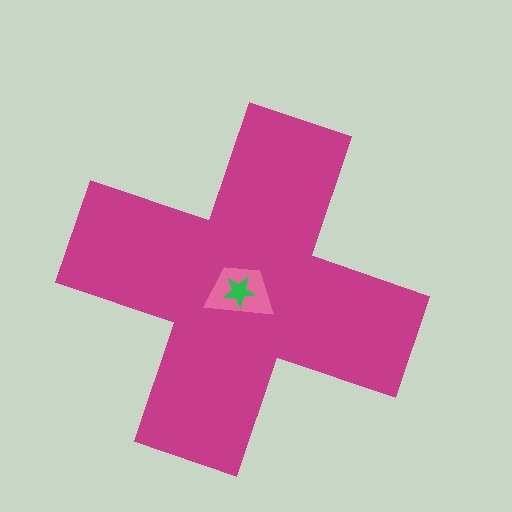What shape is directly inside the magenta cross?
The pink trapezoid.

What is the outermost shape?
The magenta cross.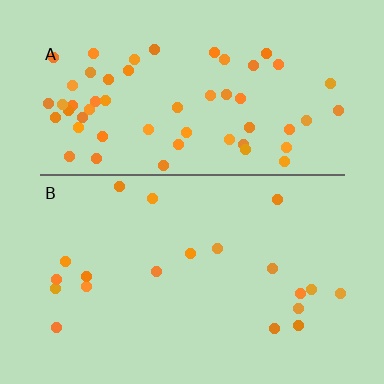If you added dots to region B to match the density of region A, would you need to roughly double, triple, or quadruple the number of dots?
Approximately triple.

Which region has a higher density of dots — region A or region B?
A (the top).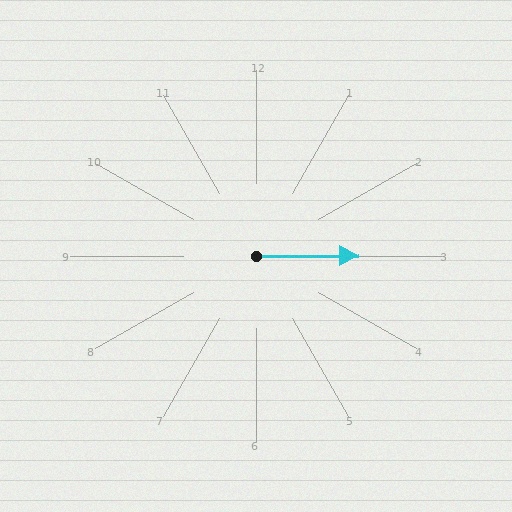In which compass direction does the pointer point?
East.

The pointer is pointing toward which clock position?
Roughly 3 o'clock.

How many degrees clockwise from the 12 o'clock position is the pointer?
Approximately 90 degrees.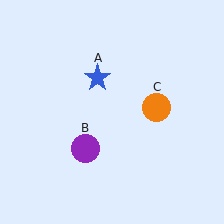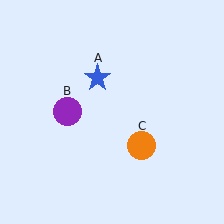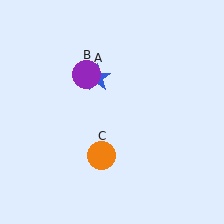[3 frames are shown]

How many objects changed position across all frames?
2 objects changed position: purple circle (object B), orange circle (object C).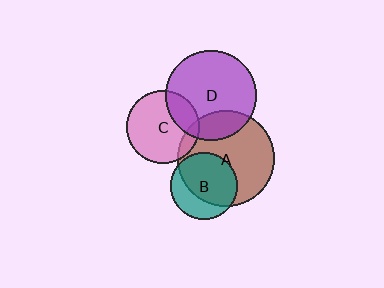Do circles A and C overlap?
Yes.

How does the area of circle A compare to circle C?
Approximately 1.7 times.